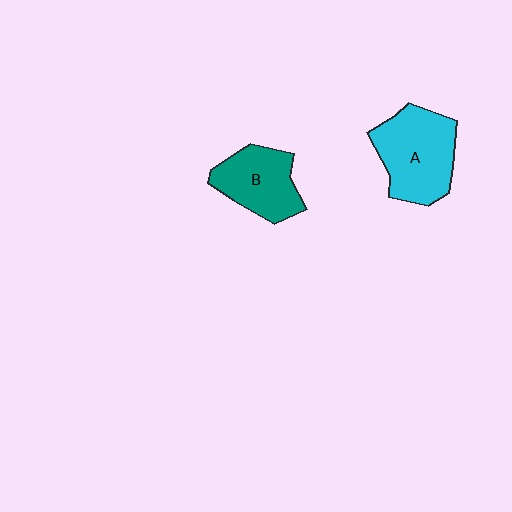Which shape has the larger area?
Shape A (cyan).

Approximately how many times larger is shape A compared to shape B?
Approximately 1.3 times.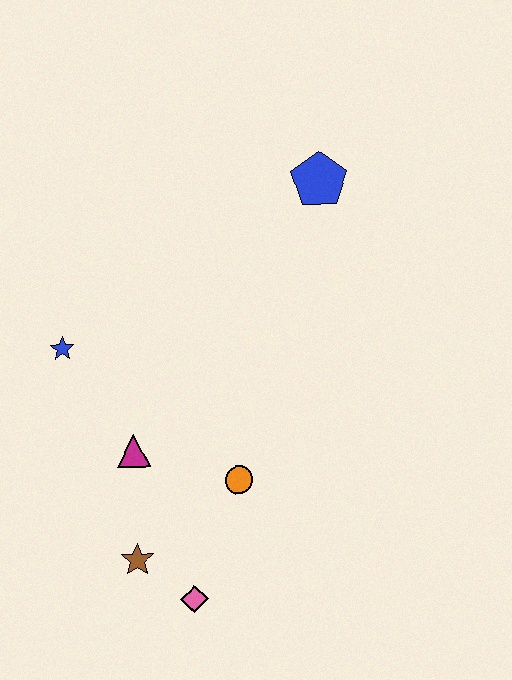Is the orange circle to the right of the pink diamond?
Yes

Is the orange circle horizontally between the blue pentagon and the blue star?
Yes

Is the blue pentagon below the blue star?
No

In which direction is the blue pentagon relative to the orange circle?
The blue pentagon is above the orange circle.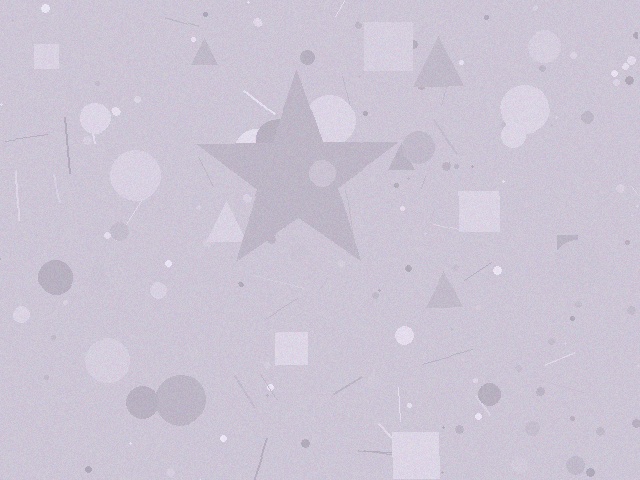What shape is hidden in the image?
A star is hidden in the image.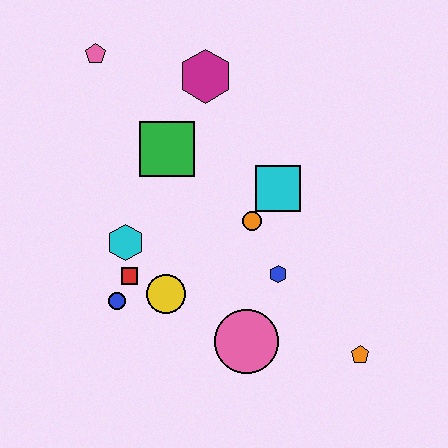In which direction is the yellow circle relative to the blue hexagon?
The yellow circle is to the left of the blue hexagon.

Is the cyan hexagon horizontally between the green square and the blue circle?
Yes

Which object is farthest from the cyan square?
The pink pentagon is farthest from the cyan square.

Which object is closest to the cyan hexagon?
The red square is closest to the cyan hexagon.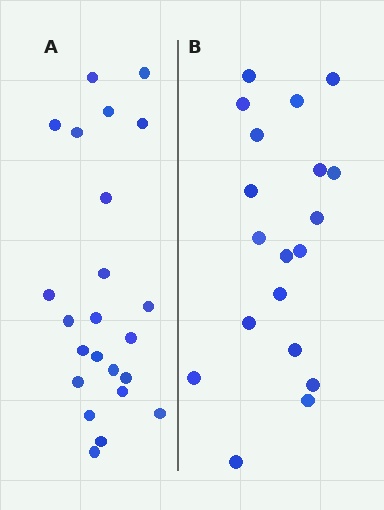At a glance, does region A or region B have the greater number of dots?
Region A (the left region) has more dots.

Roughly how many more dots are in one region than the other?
Region A has about 4 more dots than region B.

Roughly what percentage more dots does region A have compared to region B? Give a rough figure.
About 20% more.